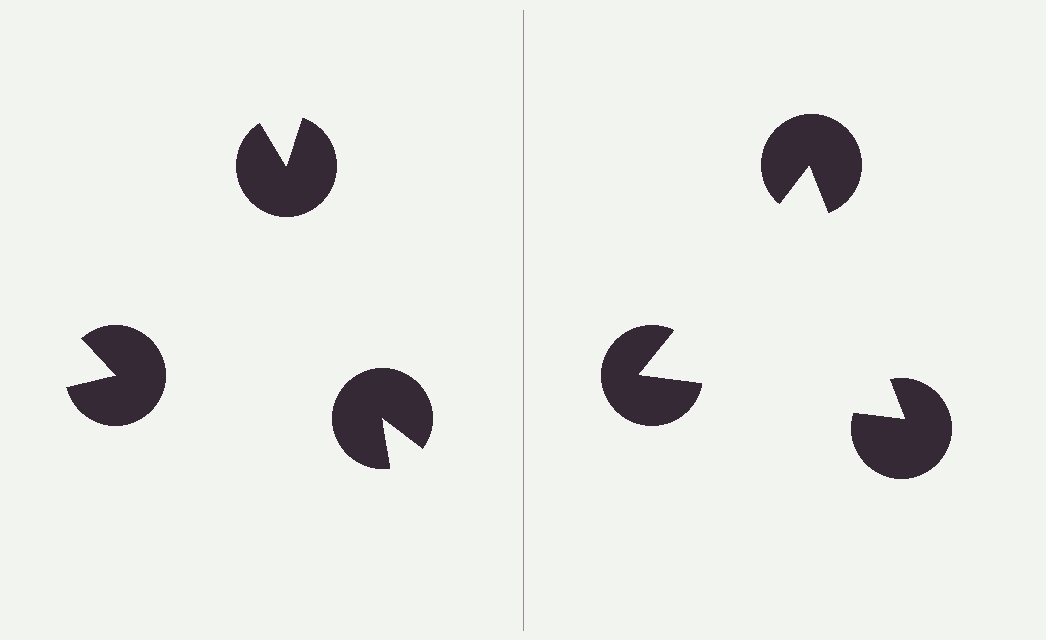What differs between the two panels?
The pac-man discs are positioned identically on both sides; only the wedge orientations differ. On the right they align to a triangle; on the left they are misaligned.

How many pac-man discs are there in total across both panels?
6 — 3 on each side.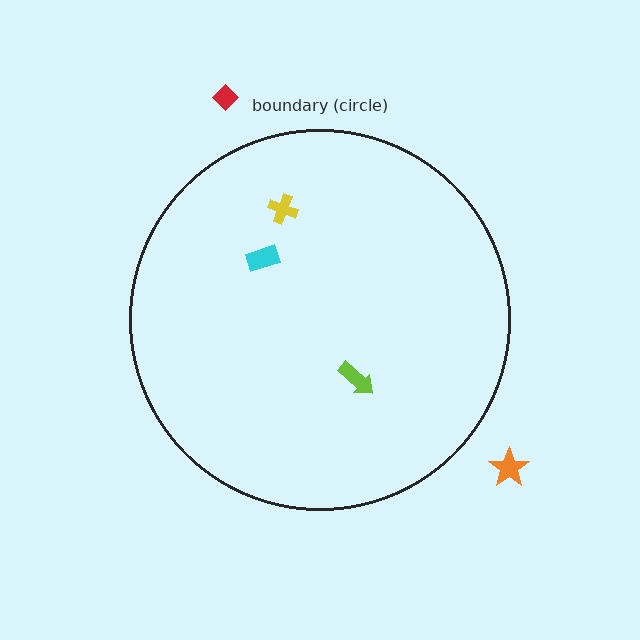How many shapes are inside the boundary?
3 inside, 2 outside.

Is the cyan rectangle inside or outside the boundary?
Inside.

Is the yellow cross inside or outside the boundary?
Inside.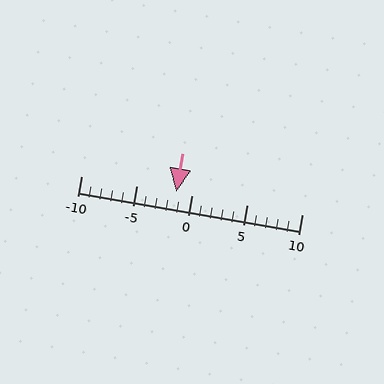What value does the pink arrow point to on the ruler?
The pink arrow points to approximately -1.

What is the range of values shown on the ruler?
The ruler shows values from -10 to 10.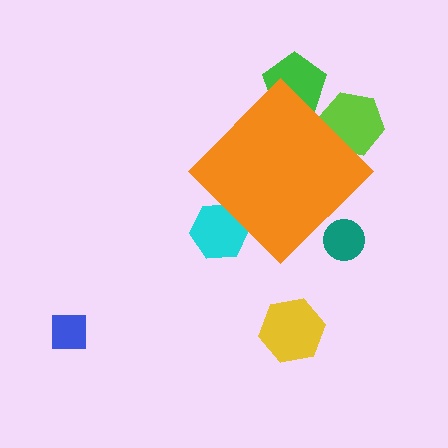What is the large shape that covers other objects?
An orange diamond.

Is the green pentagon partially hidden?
Yes, the green pentagon is partially hidden behind the orange diamond.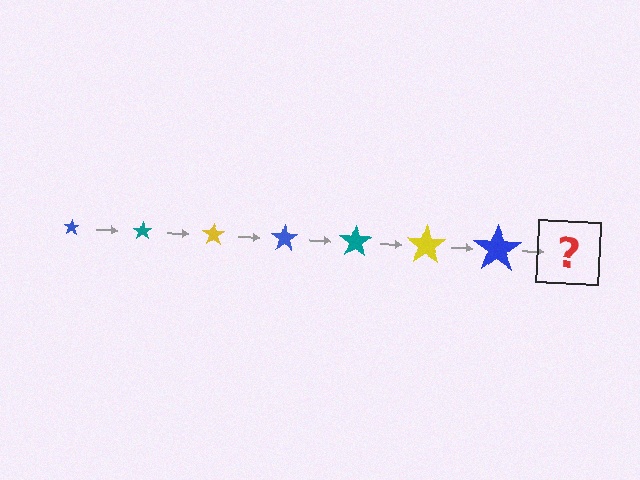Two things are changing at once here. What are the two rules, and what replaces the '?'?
The two rules are that the star grows larger each step and the color cycles through blue, teal, and yellow. The '?' should be a teal star, larger than the previous one.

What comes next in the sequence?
The next element should be a teal star, larger than the previous one.